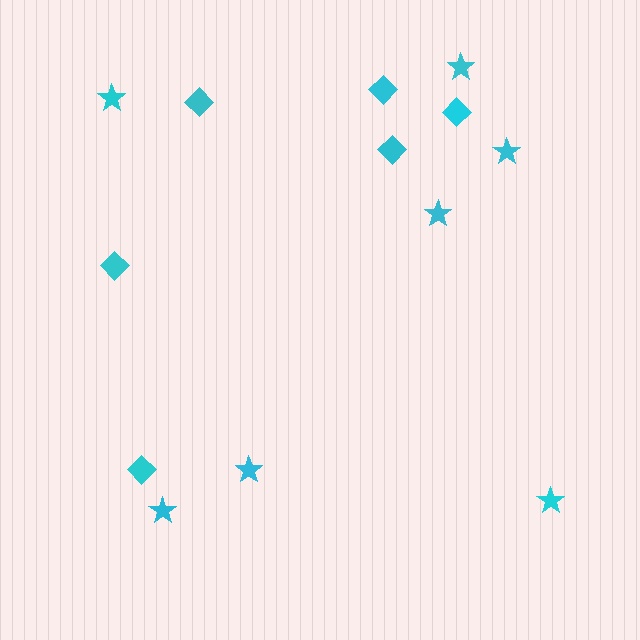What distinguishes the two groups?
There are 2 groups: one group of diamonds (6) and one group of stars (7).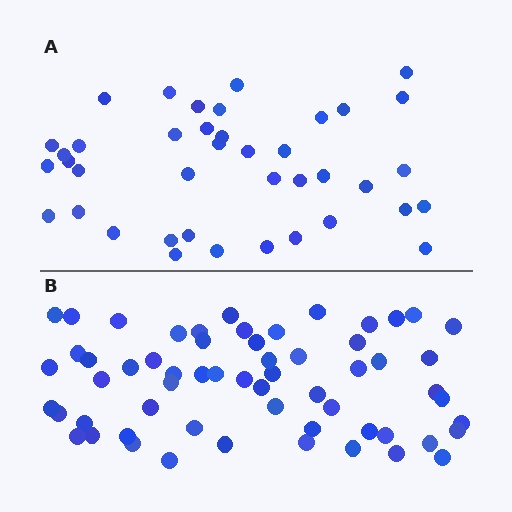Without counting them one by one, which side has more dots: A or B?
Region B (the bottom region) has more dots.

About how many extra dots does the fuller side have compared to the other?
Region B has approximately 20 more dots than region A.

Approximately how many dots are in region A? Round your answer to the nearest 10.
About 40 dots.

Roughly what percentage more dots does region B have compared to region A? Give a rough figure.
About 50% more.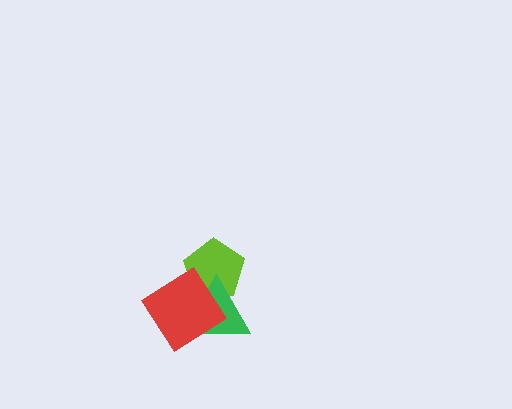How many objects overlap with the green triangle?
2 objects overlap with the green triangle.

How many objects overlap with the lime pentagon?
2 objects overlap with the lime pentagon.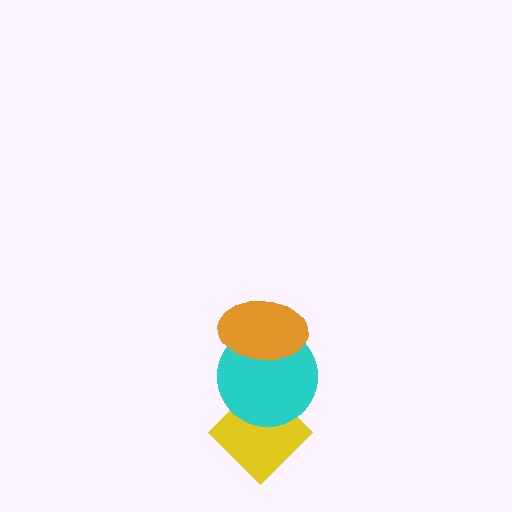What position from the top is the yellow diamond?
The yellow diamond is 3rd from the top.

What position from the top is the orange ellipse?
The orange ellipse is 1st from the top.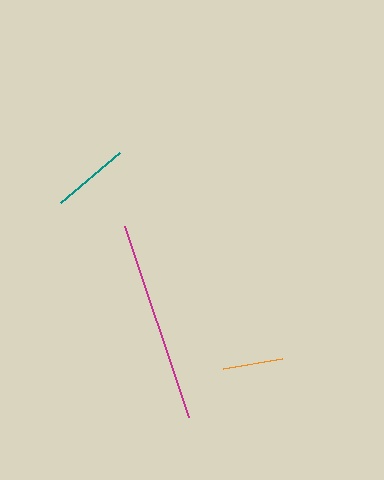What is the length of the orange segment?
The orange segment is approximately 60 pixels long.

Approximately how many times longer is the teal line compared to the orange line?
The teal line is approximately 1.3 times the length of the orange line.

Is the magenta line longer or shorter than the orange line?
The magenta line is longer than the orange line.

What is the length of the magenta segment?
The magenta segment is approximately 202 pixels long.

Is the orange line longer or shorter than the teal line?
The teal line is longer than the orange line.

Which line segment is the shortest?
The orange line is the shortest at approximately 60 pixels.